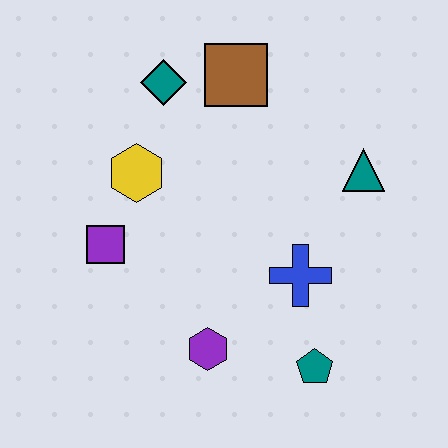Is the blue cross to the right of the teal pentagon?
No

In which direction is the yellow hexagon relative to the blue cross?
The yellow hexagon is to the left of the blue cross.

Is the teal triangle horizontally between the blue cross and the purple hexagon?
No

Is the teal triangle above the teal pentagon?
Yes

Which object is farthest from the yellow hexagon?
The teal pentagon is farthest from the yellow hexagon.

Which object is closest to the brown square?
The teal diamond is closest to the brown square.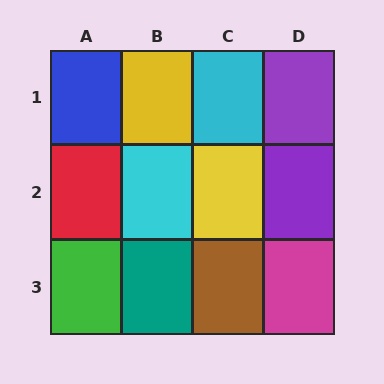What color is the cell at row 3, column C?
Brown.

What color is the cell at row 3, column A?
Green.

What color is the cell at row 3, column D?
Magenta.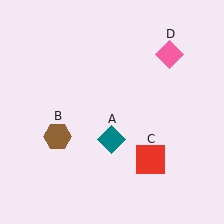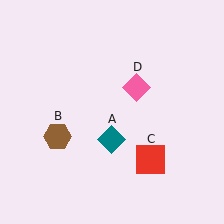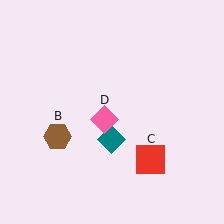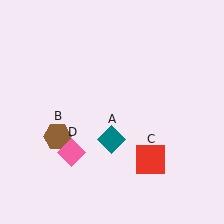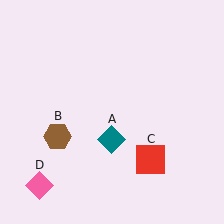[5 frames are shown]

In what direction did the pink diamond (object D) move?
The pink diamond (object D) moved down and to the left.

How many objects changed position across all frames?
1 object changed position: pink diamond (object D).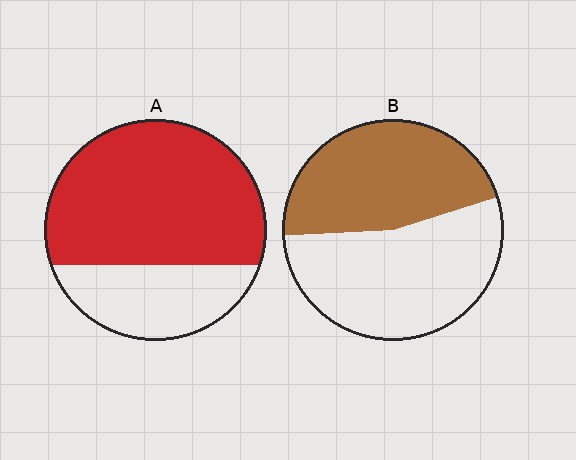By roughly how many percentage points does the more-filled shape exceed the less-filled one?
By roughly 25 percentage points (A over B).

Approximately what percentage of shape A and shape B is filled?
A is approximately 70% and B is approximately 45%.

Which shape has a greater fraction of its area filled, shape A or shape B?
Shape A.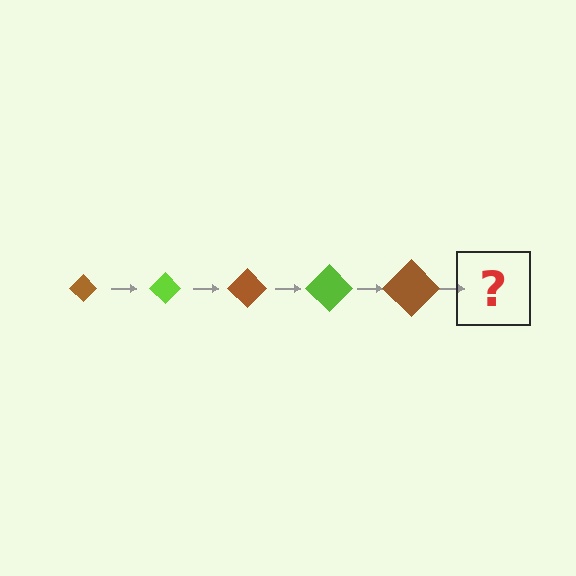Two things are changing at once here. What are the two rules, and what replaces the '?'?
The two rules are that the diamond grows larger each step and the color cycles through brown and lime. The '?' should be a lime diamond, larger than the previous one.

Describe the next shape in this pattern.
It should be a lime diamond, larger than the previous one.